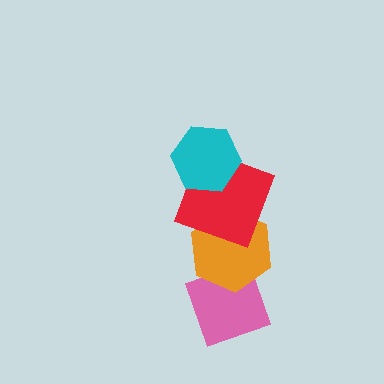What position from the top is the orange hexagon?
The orange hexagon is 3rd from the top.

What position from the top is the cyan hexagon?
The cyan hexagon is 1st from the top.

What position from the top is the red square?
The red square is 2nd from the top.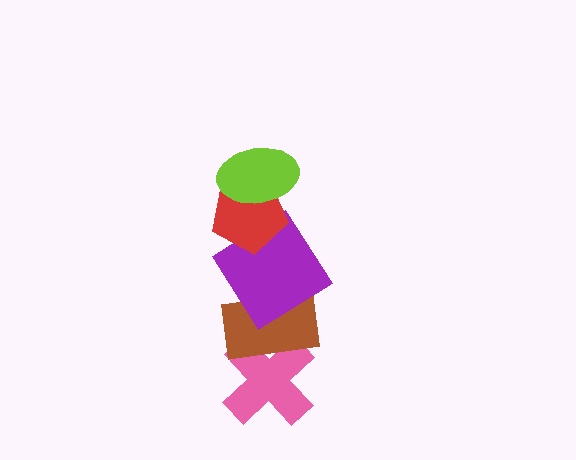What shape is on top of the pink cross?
The brown rectangle is on top of the pink cross.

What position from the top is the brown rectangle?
The brown rectangle is 4th from the top.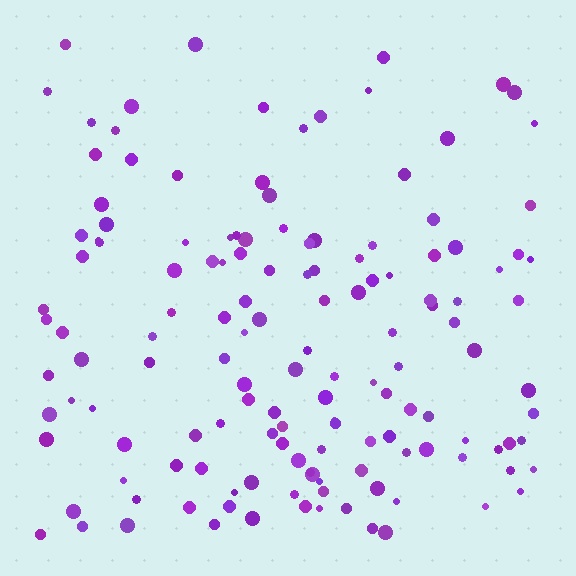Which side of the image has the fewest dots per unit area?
The top.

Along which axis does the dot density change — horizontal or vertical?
Vertical.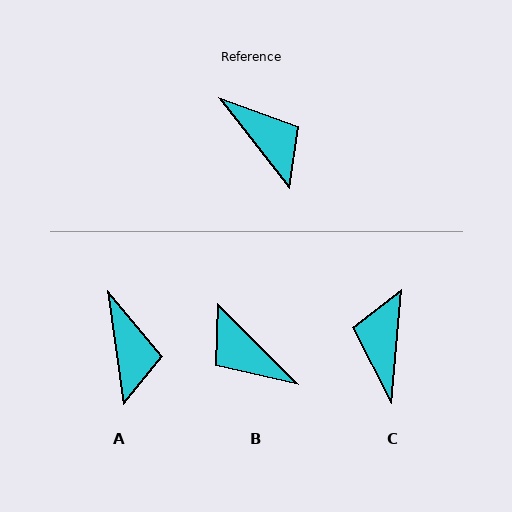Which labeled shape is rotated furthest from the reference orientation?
B, about 173 degrees away.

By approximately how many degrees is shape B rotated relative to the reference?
Approximately 173 degrees clockwise.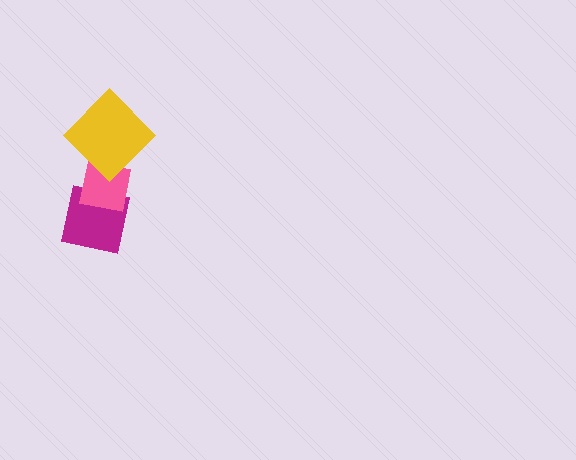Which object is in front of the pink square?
The yellow diamond is in front of the pink square.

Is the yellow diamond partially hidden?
No, no other shape covers it.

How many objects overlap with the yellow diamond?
1 object overlaps with the yellow diamond.